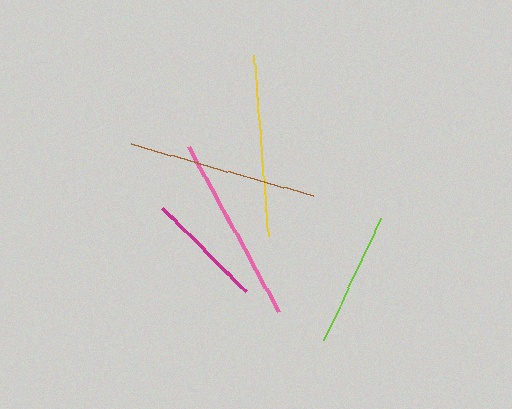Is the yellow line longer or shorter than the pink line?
The pink line is longer than the yellow line.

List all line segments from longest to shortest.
From longest to shortest: brown, pink, yellow, lime, magenta.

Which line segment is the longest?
The brown line is the longest at approximately 189 pixels.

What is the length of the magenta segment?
The magenta segment is approximately 118 pixels long.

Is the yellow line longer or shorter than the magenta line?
The yellow line is longer than the magenta line.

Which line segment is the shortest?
The magenta line is the shortest at approximately 118 pixels.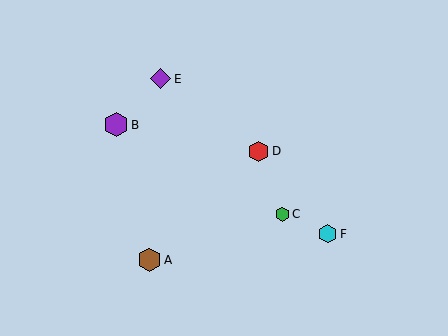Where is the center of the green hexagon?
The center of the green hexagon is at (282, 214).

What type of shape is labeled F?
Shape F is a cyan hexagon.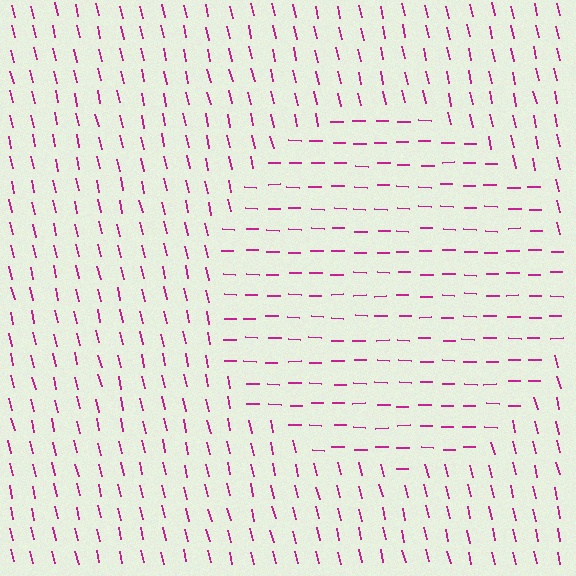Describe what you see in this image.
The image is filled with small magenta line segments. A circle region in the image has lines oriented differently from the surrounding lines, creating a visible texture boundary.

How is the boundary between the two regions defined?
The boundary is defined purely by a change in line orientation (approximately 76 degrees difference). All lines are the same color and thickness.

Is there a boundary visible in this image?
Yes, there is a texture boundary formed by a change in line orientation.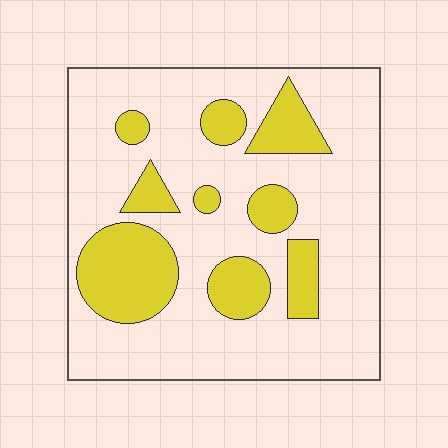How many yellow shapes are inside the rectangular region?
9.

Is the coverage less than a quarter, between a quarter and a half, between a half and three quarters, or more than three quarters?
Less than a quarter.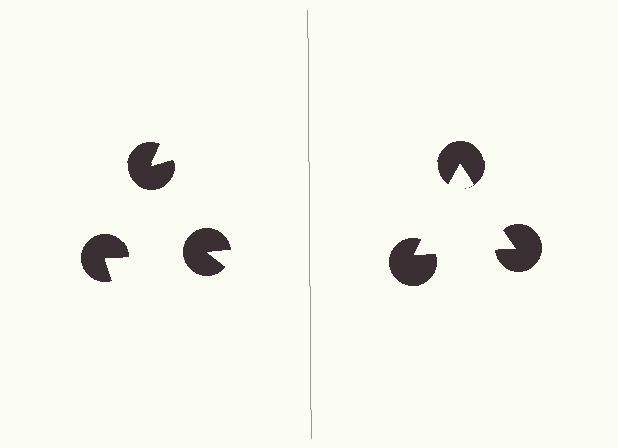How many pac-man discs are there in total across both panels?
6 — 3 on each side.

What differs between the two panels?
The pac-man discs are positioned identically on both sides; only the wedge orientations differ. On the right they align to a triangle; on the left they are misaligned.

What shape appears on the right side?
An illusory triangle.